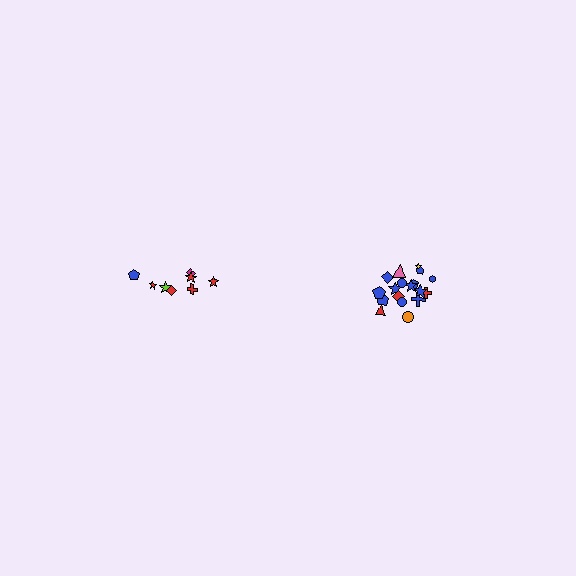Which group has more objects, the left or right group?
The right group.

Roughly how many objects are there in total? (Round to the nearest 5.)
Roughly 25 objects in total.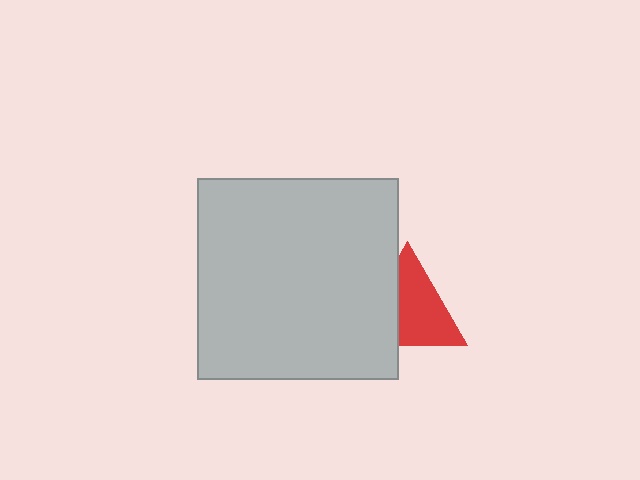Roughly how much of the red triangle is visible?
About half of it is visible (roughly 62%).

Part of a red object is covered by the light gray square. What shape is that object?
It is a triangle.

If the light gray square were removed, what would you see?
You would see the complete red triangle.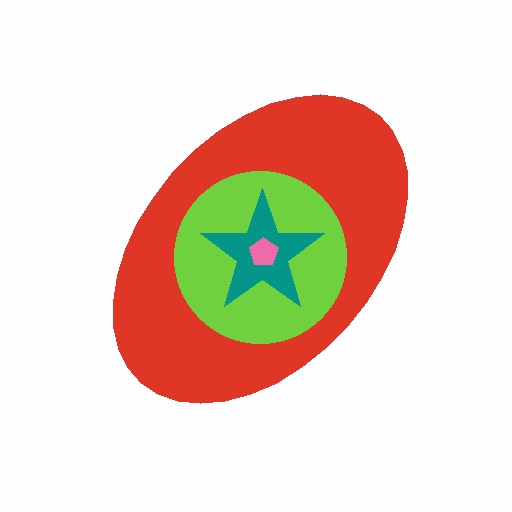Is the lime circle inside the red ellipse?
Yes.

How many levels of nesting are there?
4.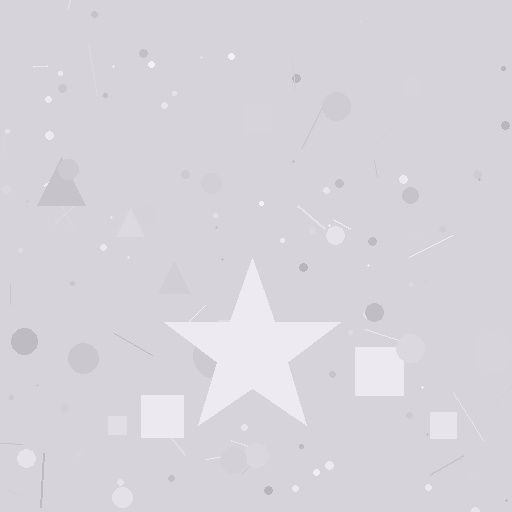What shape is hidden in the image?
A star is hidden in the image.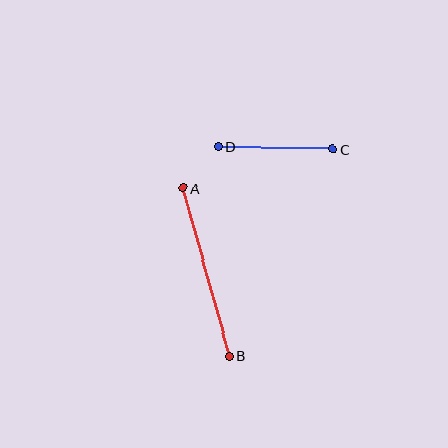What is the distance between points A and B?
The distance is approximately 174 pixels.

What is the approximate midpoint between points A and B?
The midpoint is at approximately (206, 272) pixels.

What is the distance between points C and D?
The distance is approximately 114 pixels.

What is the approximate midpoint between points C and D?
The midpoint is at approximately (275, 148) pixels.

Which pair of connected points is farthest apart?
Points A and B are farthest apart.